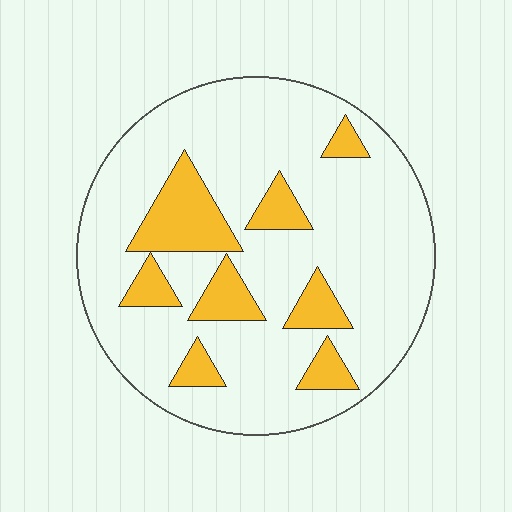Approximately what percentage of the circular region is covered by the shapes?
Approximately 20%.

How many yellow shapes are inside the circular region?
8.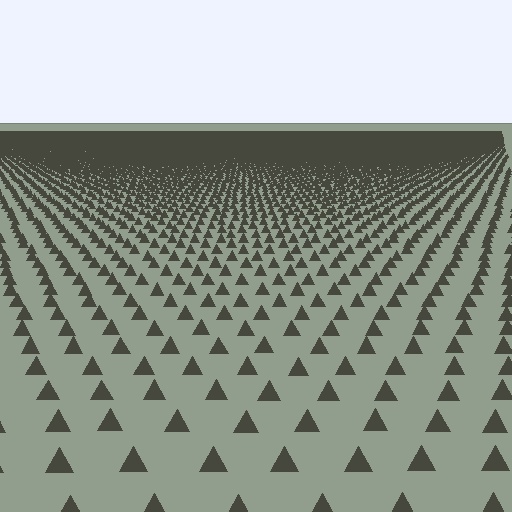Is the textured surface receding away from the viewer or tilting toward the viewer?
The surface is receding away from the viewer. Texture elements get smaller and denser toward the top.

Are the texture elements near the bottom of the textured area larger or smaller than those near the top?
Larger. Near the bottom, elements are closer to the viewer and appear at a bigger on-screen size.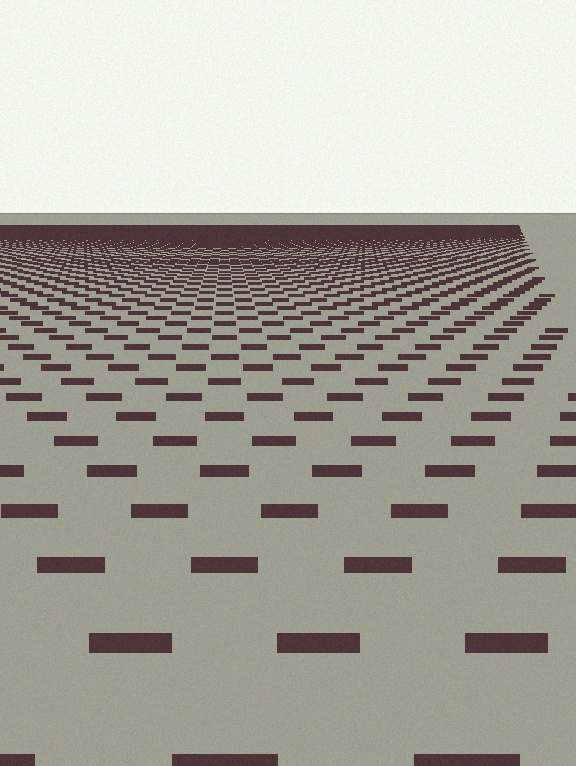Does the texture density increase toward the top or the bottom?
Density increases toward the top.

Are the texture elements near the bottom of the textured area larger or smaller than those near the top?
Larger. Near the bottom, elements are closer to the viewer and appear at a bigger on-screen size.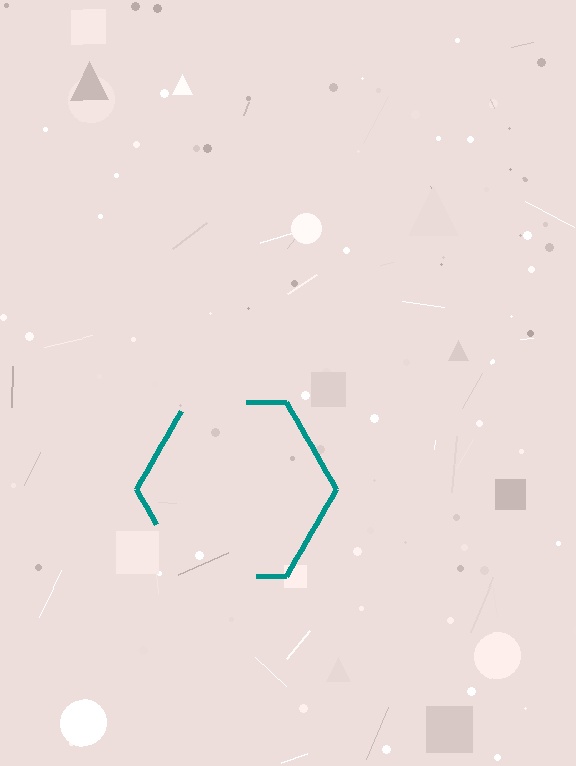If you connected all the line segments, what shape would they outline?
They would outline a hexagon.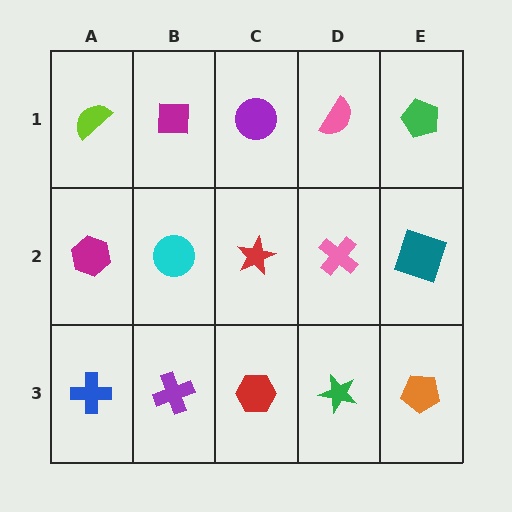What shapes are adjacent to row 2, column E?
A green pentagon (row 1, column E), an orange pentagon (row 3, column E), a pink cross (row 2, column D).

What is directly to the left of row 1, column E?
A pink semicircle.